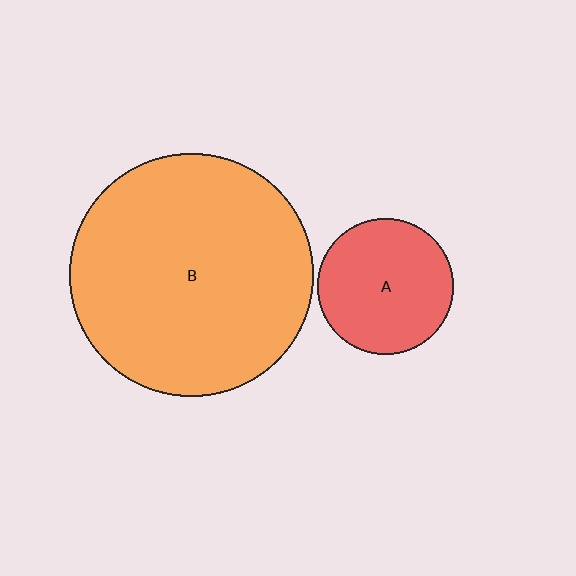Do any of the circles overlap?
No, none of the circles overlap.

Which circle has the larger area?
Circle B (orange).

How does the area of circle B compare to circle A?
Approximately 3.2 times.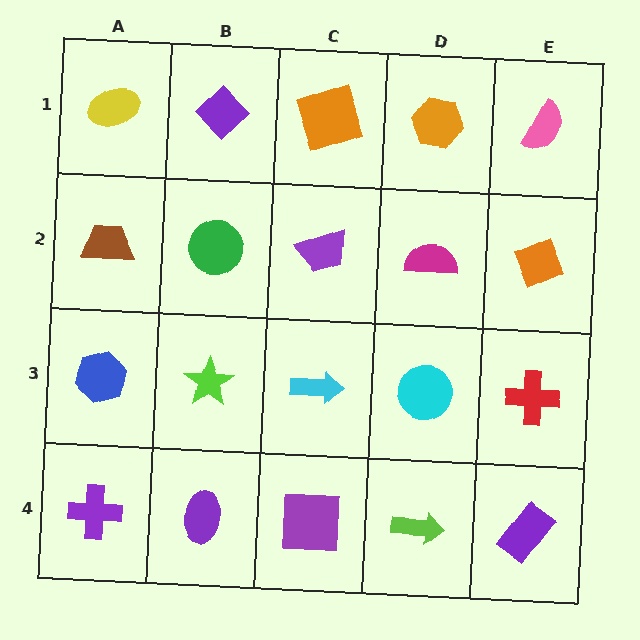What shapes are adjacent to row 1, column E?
An orange diamond (row 2, column E), an orange hexagon (row 1, column D).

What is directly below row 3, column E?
A purple rectangle.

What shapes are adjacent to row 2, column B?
A purple diamond (row 1, column B), a lime star (row 3, column B), a brown trapezoid (row 2, column A), a purple trapezoid (row 2, column C).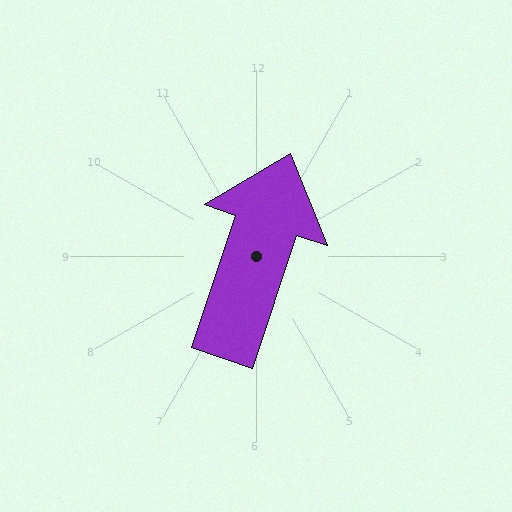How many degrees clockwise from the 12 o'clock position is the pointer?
Approximately 18 degrees.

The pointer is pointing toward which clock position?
Roughly 1 o'clock.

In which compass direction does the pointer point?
North.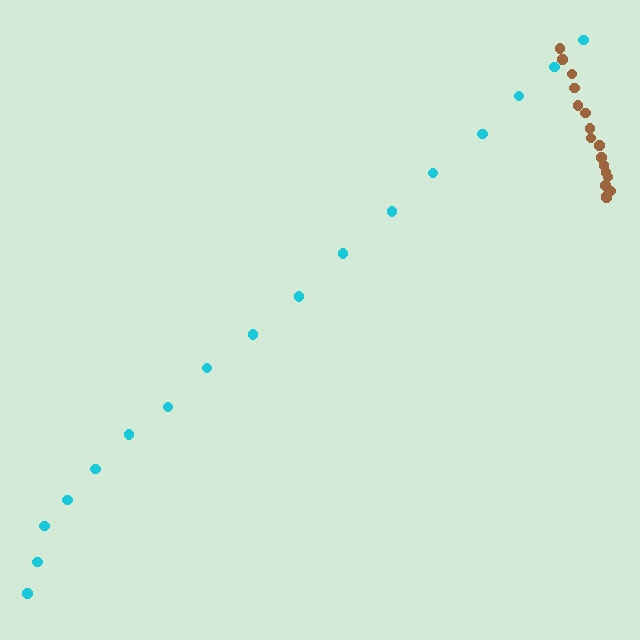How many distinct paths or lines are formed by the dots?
There are 2 distinct paths.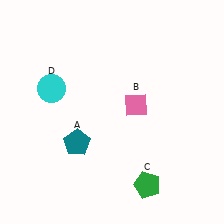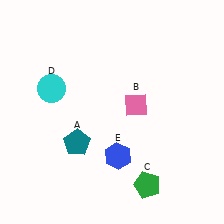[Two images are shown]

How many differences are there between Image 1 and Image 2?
There is 1 difference between the two images.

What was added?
A blue hexagon (E) was added in Image 2.